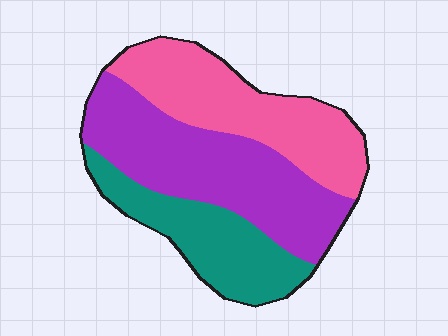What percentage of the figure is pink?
Pink takes up between a third and a half of the figure.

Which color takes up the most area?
Purple, at roughly 40%.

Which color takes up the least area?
Teal, at roughly 25%.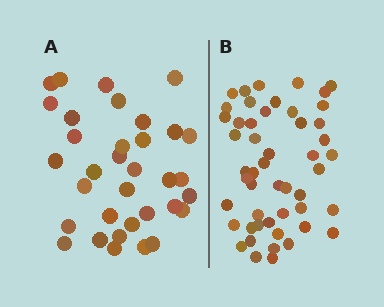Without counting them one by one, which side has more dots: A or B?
Region B (the right region) has more dots.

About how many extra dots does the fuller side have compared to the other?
Region B has approximately 15 more dots than region A.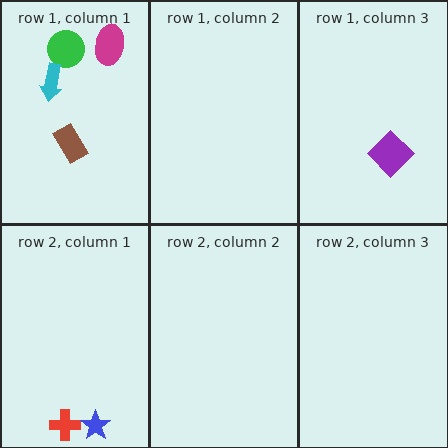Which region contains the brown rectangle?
The row 1, column 1 region.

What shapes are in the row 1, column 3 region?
The purple diamond.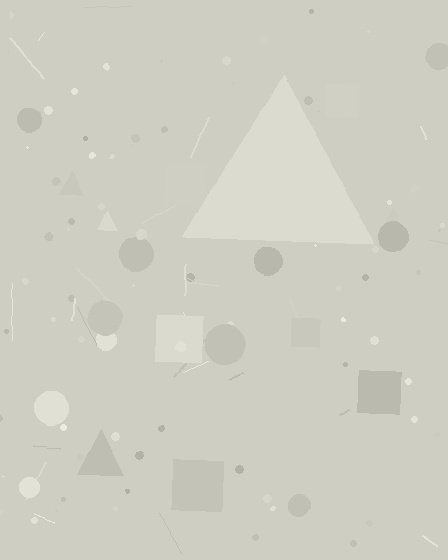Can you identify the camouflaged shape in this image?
The camouflaged shape is a triangle.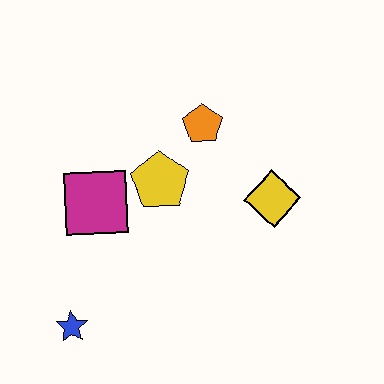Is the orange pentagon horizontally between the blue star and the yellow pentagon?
No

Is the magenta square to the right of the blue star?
Yes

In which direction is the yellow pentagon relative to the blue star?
The yellow pentagon is above the blue star.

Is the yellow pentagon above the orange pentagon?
No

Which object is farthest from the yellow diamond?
The blue star is farthest from the yellow diamond.